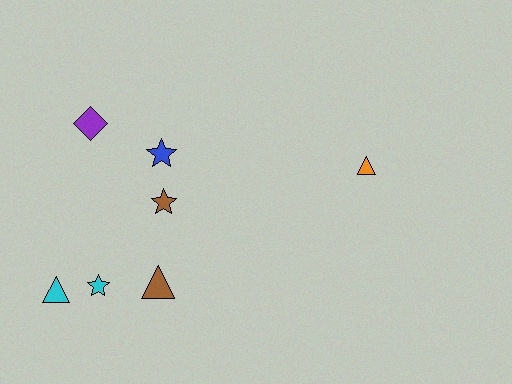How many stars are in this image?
There are 3 stars.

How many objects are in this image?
There are 7 objects.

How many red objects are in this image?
There are no red objects.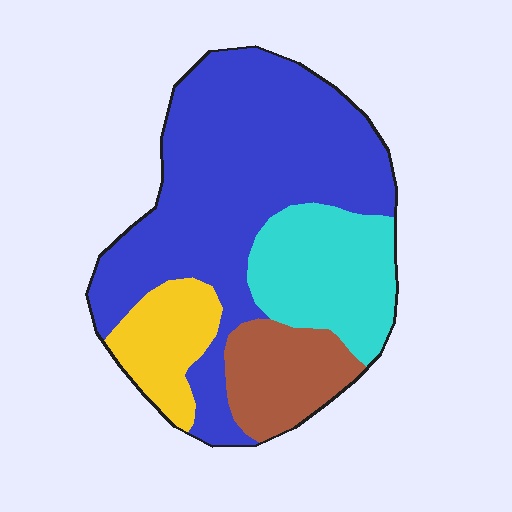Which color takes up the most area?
Blue, at roughly 55%.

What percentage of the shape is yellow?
Yellow covers around 10% of the shape.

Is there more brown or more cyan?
Cyan.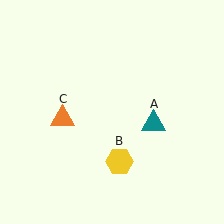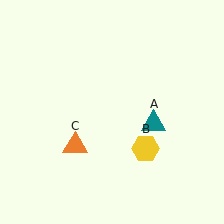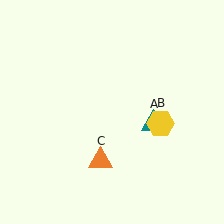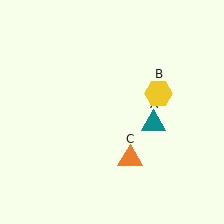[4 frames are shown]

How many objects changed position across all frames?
2 objects changed position: yellow hexagon (object B), orange triangle (object C).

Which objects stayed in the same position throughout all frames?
Teal triangle (object A) remained stationary.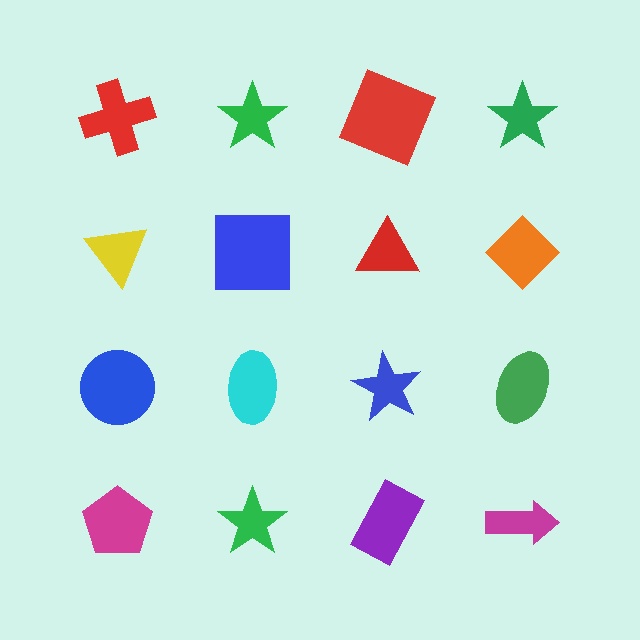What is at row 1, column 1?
A red cross.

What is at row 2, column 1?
A yellow triangle.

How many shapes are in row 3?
4 shapes.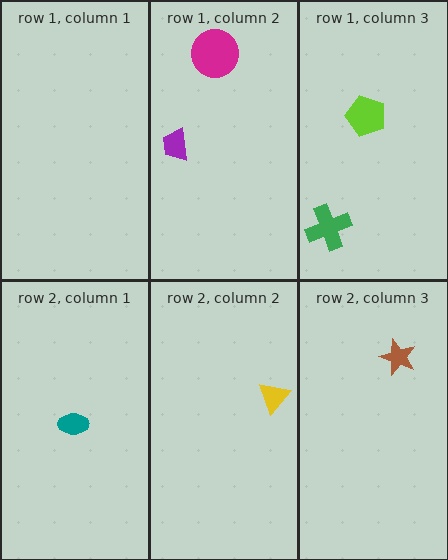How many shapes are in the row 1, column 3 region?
2.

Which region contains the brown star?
The row 2, column 3 region.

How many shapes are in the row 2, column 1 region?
1.